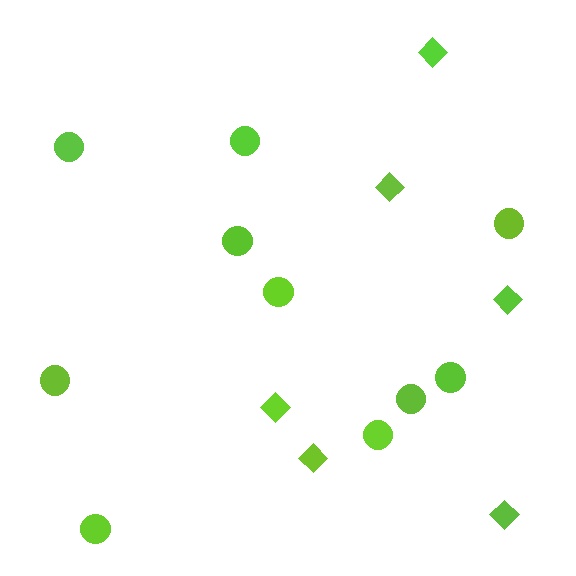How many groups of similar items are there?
There are 2 groups: one group of diamonds (6) and one group of circles (10).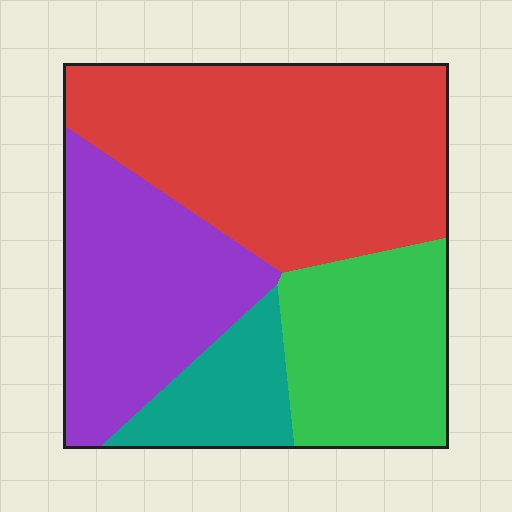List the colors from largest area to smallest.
From largest to smallest: red, purple, green, teal.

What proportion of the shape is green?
Green takes up about one fifth (1/5) of the shape.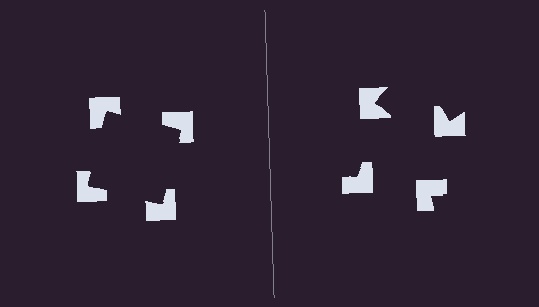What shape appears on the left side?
An illusory square.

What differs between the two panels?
The notched squares are positioned identically on both sides; only the wedge orientations differ. On the left they align to a square; on the right they are misaligned.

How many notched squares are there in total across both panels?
8 — 4 on each side.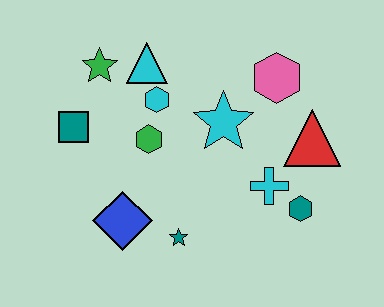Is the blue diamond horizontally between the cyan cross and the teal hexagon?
No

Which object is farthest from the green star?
The teal hexagon is farthest from the green star.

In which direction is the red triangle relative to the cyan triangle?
The red triangle is to the right of the cyan triangle.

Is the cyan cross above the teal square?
No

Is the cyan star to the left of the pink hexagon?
Yes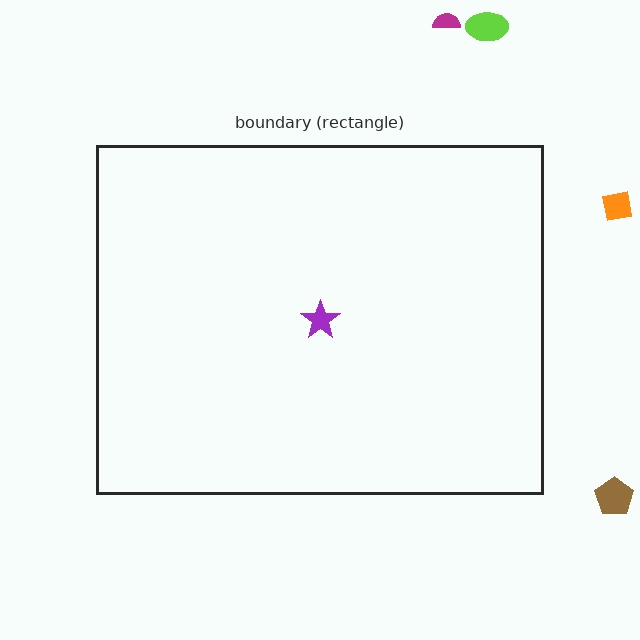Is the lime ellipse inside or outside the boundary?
Outside.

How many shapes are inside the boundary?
1 inside, 4 outside.